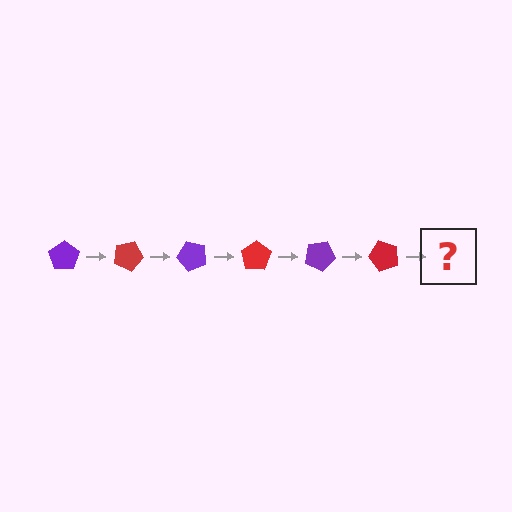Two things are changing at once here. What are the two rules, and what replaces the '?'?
The two rules are that it rotates 25 degrees each step and the color cycles through purple and red. The '?' should be a purple pentagon, rotated 150 degrees from the start.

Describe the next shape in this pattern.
It should be a purple pentagon, rotated 150 degrees from the start.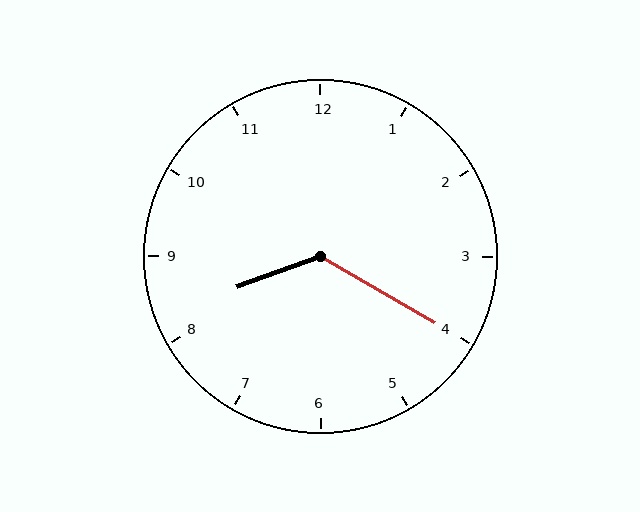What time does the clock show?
8:20.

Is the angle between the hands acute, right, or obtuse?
It is obtuse.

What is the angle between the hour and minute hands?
Approximately 130 degrees.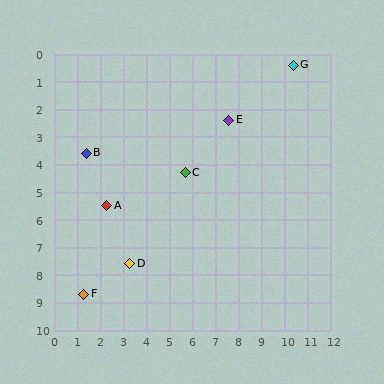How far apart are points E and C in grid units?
Points E and C are about 2.7 grid units apart.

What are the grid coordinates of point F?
Point F is at approximately (1.3, 8.7).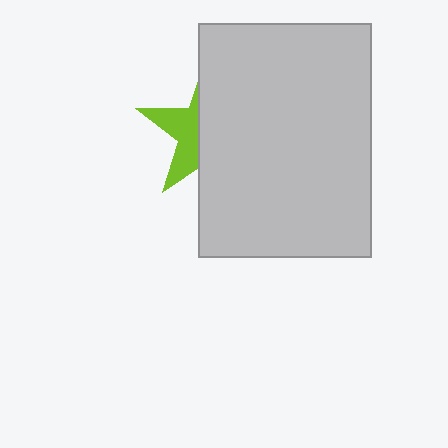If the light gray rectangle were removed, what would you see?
You would see the complete lime star.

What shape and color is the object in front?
The object in front is a light gray rectangle.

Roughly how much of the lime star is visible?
A small part of it is visible (roughly 37%).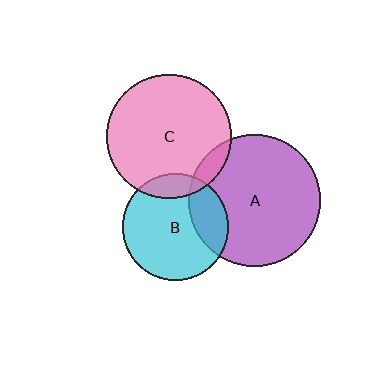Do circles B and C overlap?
Yes.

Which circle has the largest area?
Circle A (purple).